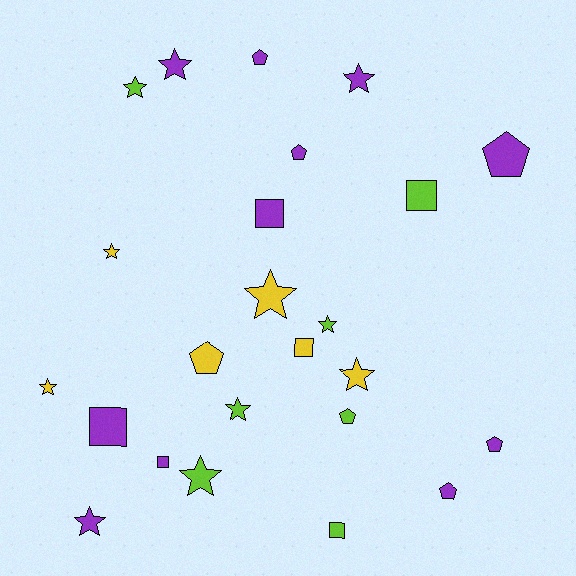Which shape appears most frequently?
Star, with 11 objects.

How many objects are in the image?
There are 24 objects.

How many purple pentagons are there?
There are 5 purple pentagons.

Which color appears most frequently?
Purple, with 11 objects.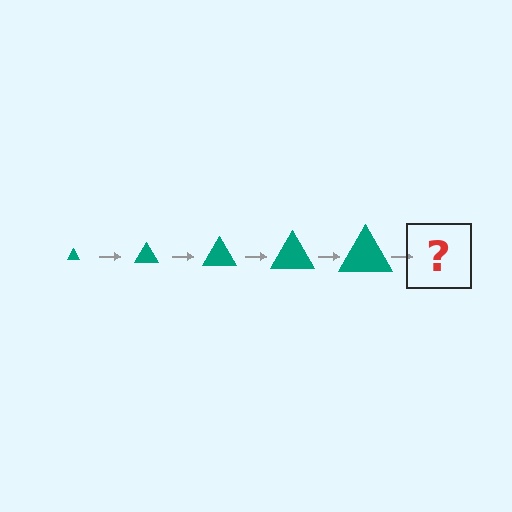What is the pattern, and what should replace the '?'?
The pattern is that the triangle gets progressively larger each step. The '?' should be a teal triangle, larger than the previous one.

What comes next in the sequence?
The next element should be a teal triangle, larger than the previous one.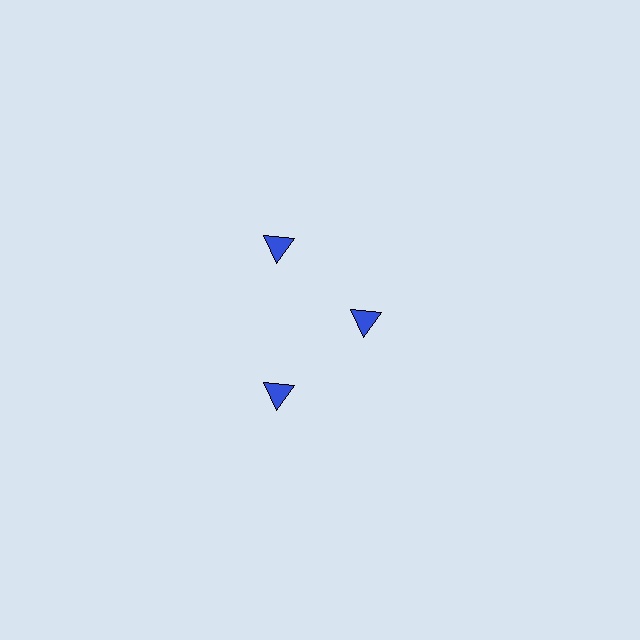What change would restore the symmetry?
The symmetry would be restored by moving it outward, back onto the ring so that all 3 triangles sit at equal angles and equal distance from the center.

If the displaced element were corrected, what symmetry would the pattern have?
It would have 3-fold rotational symmetry — the pattern would map onto itself every 120 degrees.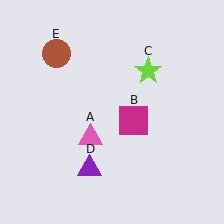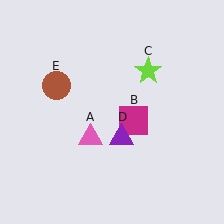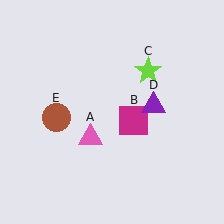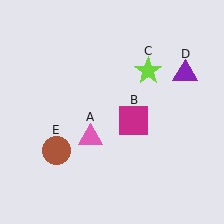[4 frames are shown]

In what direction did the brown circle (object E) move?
The brown circle (object E) moved down.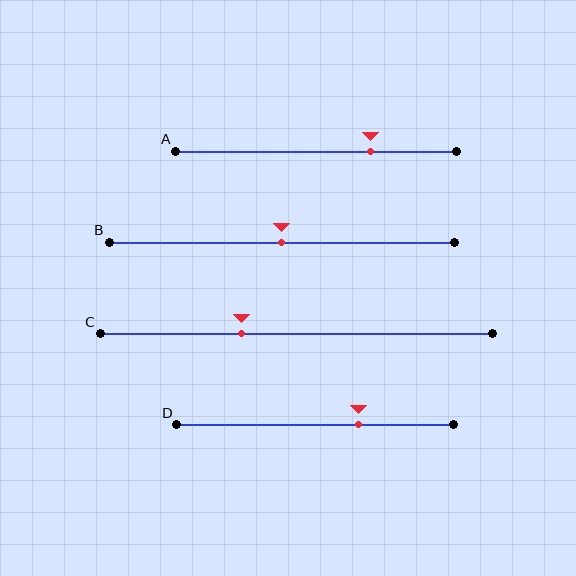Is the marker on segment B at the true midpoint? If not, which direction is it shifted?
Yes, the marker on segment B is at the true midpoint.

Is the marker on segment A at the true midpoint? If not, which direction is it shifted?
No, the marker on segment A is shifted to the right by about 19% of the segment length.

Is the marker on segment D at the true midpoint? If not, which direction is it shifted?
No, the marker on segment D is shifted to the right by about 16% of the segment length.